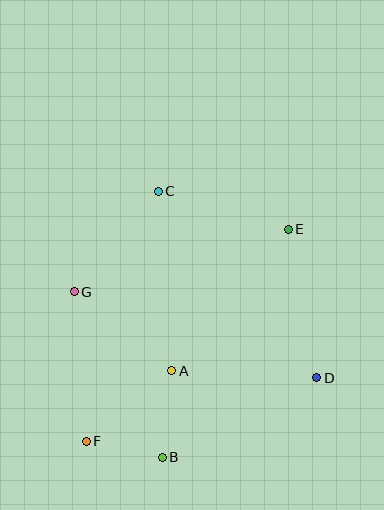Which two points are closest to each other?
Points B and F are closest to each other.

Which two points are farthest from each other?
Points E and F are farthest from each other.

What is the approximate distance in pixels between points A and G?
The distance between A and G is approximately 126 pixels.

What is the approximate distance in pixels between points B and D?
The distance between B and D is approximately 174 pixels.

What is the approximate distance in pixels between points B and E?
The distance between B and E is approximately 261 pixels.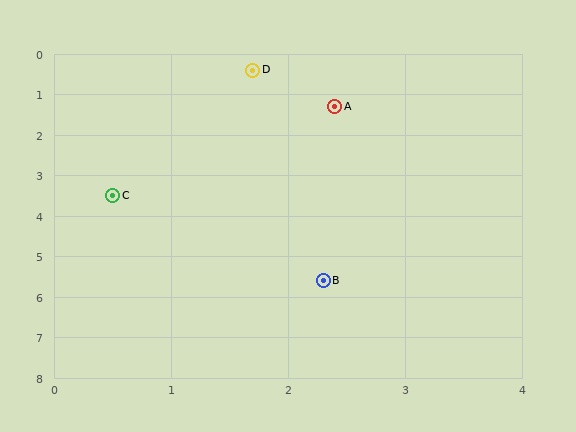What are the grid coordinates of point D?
Point D is at approximately (1.7, 0.4).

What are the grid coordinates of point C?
Point C is at approximately (0.5, 3.5).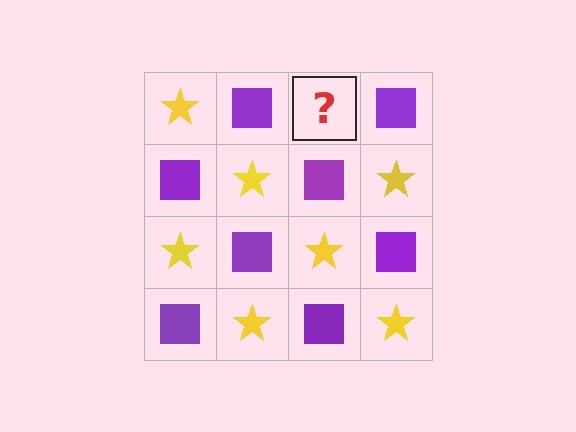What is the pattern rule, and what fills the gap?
The rule is that it alternates yellow star and purple square in a checkerboard pattern. The gap should be filled with a yellow star.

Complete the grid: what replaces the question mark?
The question mark should be replaced with a yellow star.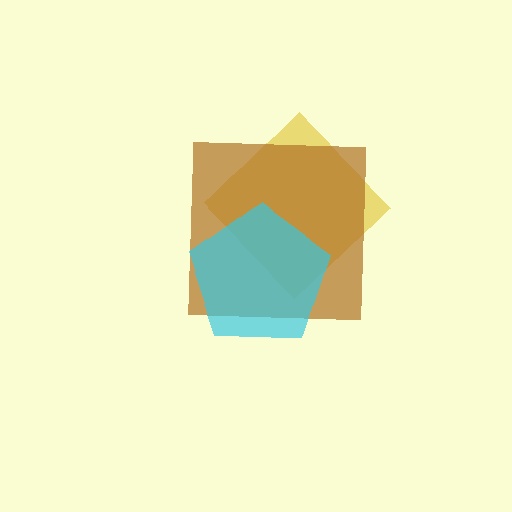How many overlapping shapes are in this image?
There are 3 overlapping shapes in the image.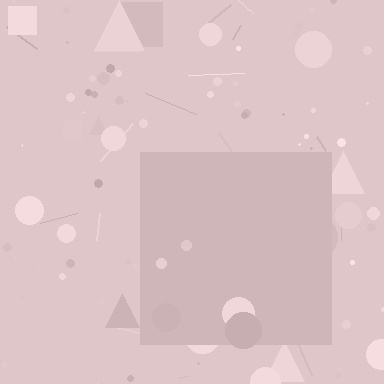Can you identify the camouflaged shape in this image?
The camouflaged shape is a square.